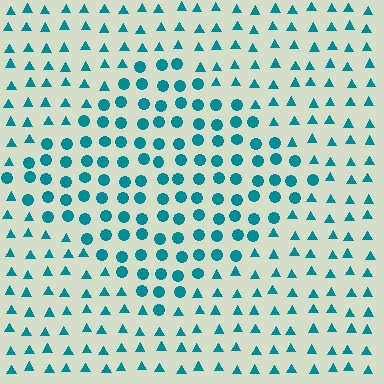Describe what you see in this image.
The image is filled with small teal elements arranged in a uniform grid. A diamond-shaped region contains circles, while the surrounding area contains triangles. The boundary is defined purely by the change in element shape.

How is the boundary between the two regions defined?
The boundary is defined by a change in element shape: circles inside vs. triangles outside. All elements share the same color and spacing.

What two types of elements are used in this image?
The image uses circles inside the diamond region and triangles outside it.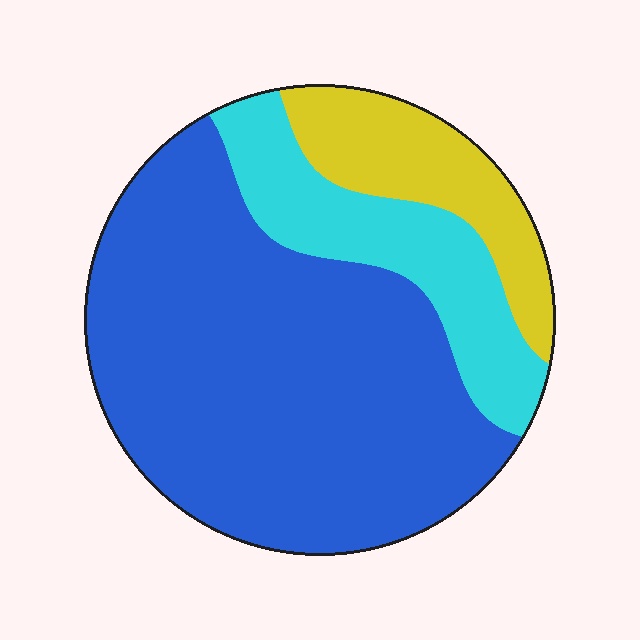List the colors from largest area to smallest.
From largest to smallest: blue, cyan, yellow.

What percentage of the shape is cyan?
Cyan covers about 20% of the shape.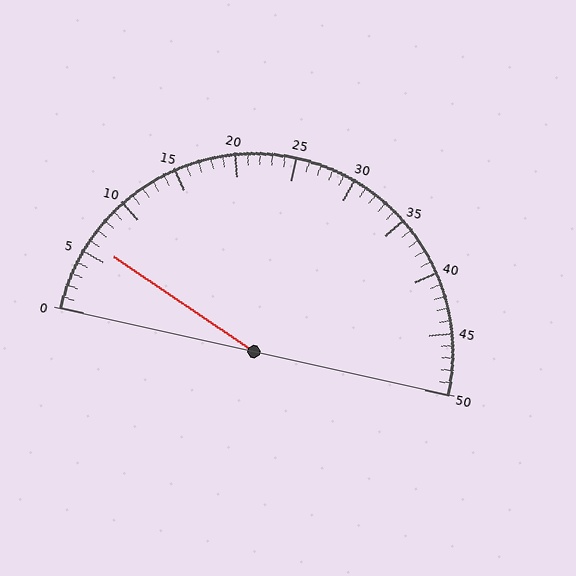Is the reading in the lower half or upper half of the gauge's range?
The reading is in the lower half of the range (0 to 50).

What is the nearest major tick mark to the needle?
The nearest major tick mark is 5.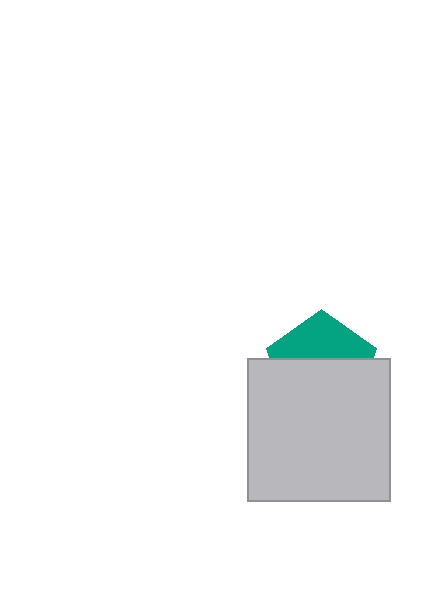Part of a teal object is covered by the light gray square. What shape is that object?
It is a pentagon.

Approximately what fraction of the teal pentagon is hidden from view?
Roughly 61% of the teal pentagon is hidden behind the light gray square.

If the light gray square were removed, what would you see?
You would see the complete teal pentagon.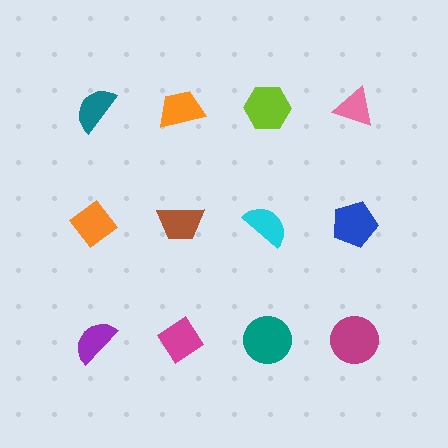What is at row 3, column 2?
A magenta diamond.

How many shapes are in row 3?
4 shapes.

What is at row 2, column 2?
A brown trapezoid.